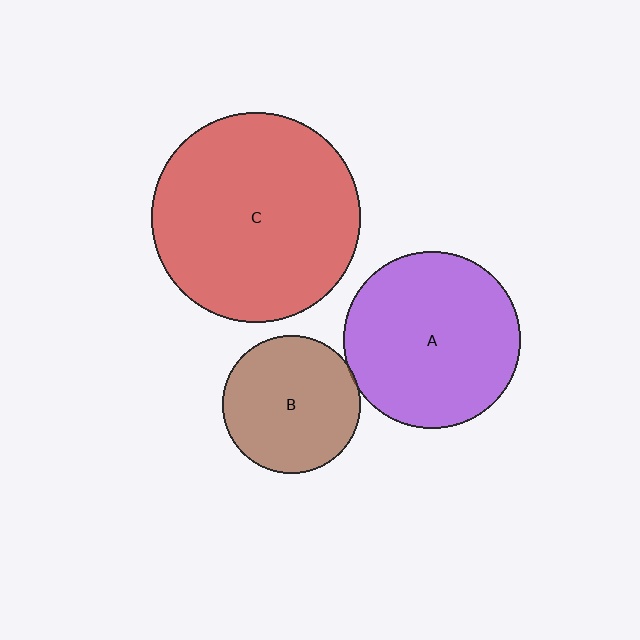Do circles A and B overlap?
Yes.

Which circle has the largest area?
Circle C (red).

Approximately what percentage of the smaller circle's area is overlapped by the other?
Approximately 5%.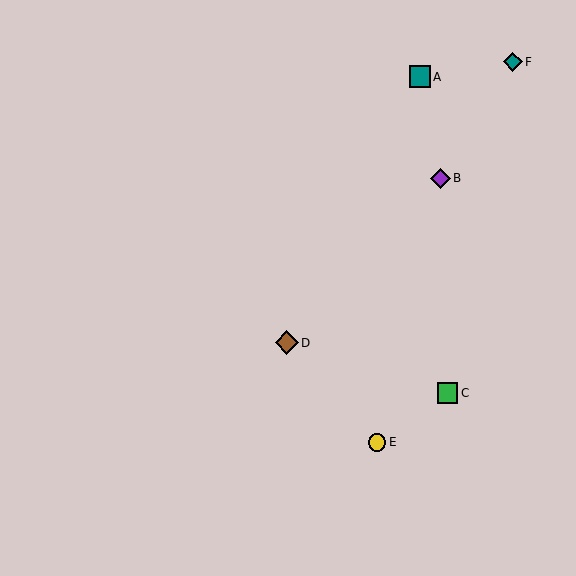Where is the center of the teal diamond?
The center of the teal diamond is at (513, 62).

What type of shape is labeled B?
Shape B is a purple diamond.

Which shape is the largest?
The brown diamond (labeled D) is the largest.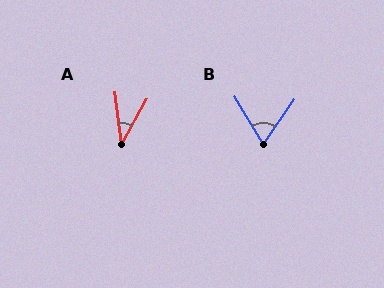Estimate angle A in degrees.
Approximately 37 degrees.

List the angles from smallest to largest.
A (37°), B (66°).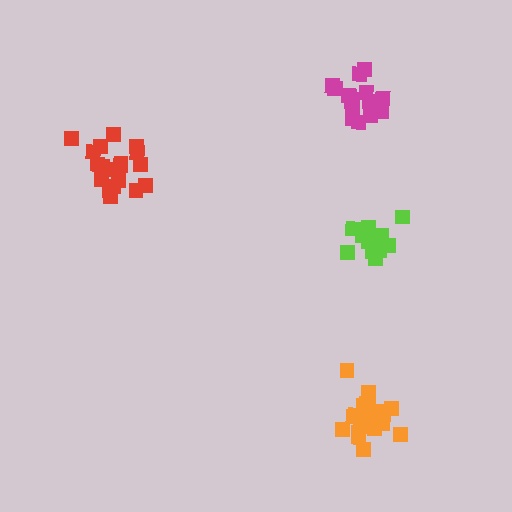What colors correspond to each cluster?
The clusters are colored: red, orange, lime, magenta.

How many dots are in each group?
Group 1: 19 dots, Group 2: 21 dots, Group 3: 15 dots, Group 4: 15 dots (70 total).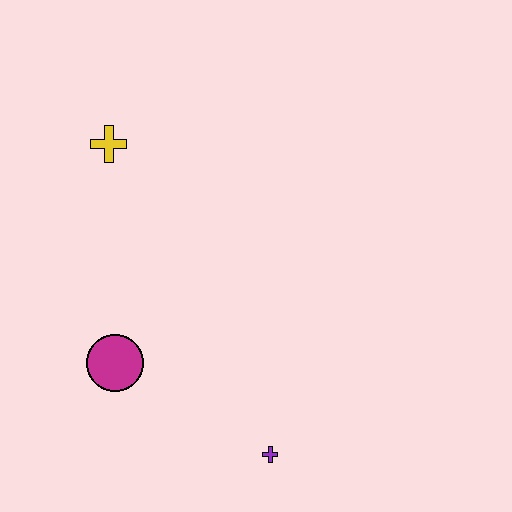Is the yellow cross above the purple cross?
Yes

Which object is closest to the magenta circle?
The purple cross is closest to the magenta circle.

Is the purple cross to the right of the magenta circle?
Yes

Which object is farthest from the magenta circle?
The yellow cross is farthest from the magenta circle.